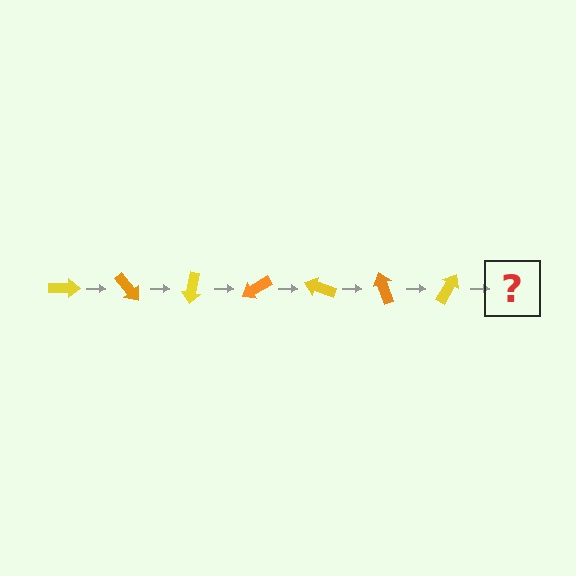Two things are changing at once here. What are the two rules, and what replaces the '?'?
The two rules are that it rotates 50 degrees each step and the color cycles through yellow and orange. The '?' should be an orange arrow, rotated 350 degrees from the start.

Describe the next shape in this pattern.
It should be an orange arrow, rotated 350 degrees from the start.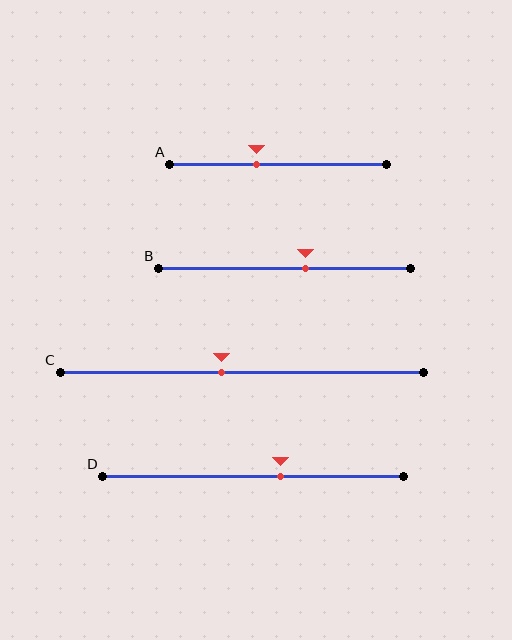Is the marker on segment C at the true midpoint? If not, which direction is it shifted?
No, the marker on segment C is shifted to the left by about 6% of the segment length.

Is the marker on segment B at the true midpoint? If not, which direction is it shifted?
No, the marker on segment B is shifted to the right by about 8% of the segment length.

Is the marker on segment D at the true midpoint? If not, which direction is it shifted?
No, the marker on segment D is shifted to the right by about 9% of the segment length.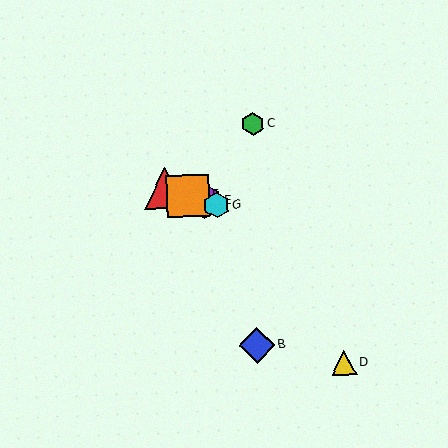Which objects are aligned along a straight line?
Objects A, E, F, G are aligned along a straight line.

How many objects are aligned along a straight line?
4 objects (A, E, F, G) are aligned along a straight line.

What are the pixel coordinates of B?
Object B is at (257, 345).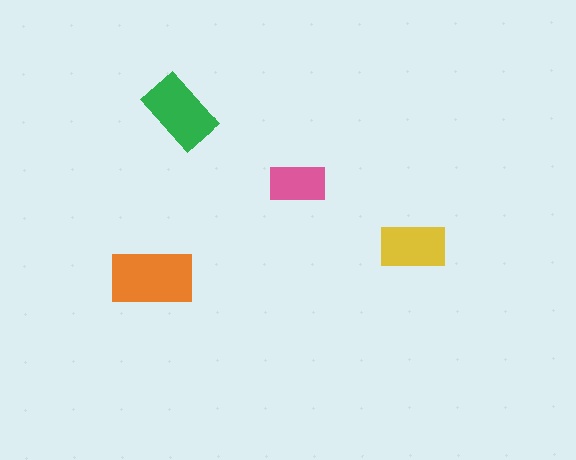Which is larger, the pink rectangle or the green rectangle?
The green one.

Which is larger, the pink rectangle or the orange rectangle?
The orange one.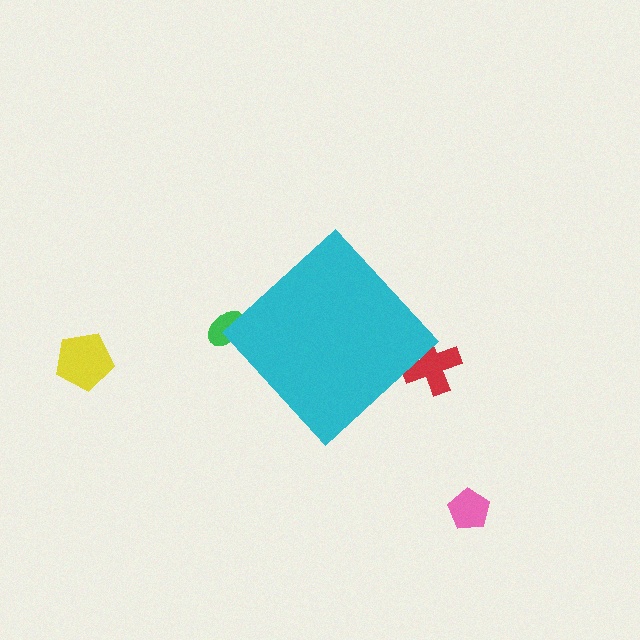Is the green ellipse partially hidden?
Yes, the green ellipse is partially hidden behind the cyan diamond.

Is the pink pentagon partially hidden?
No, the pink pentagon is fully visible.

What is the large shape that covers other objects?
A cyan diamond.